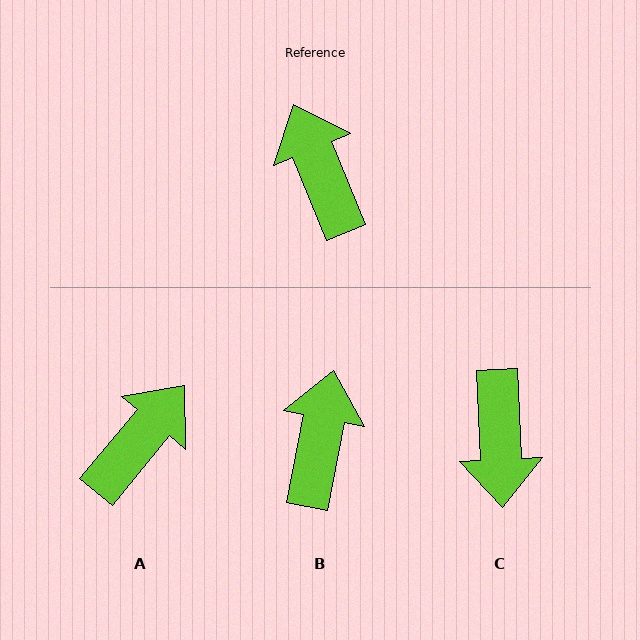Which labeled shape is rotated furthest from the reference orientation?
C, about 160 degrees away.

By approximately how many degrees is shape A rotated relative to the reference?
Approximately 62 degrees clockwise.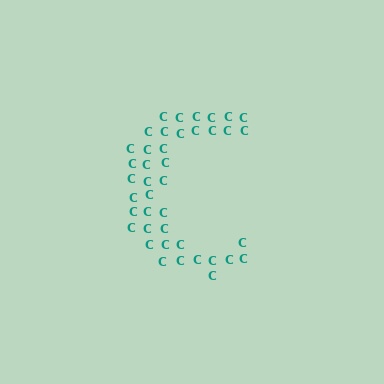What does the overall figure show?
The overall figure shows the letter C.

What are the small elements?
The small elements are letter C's.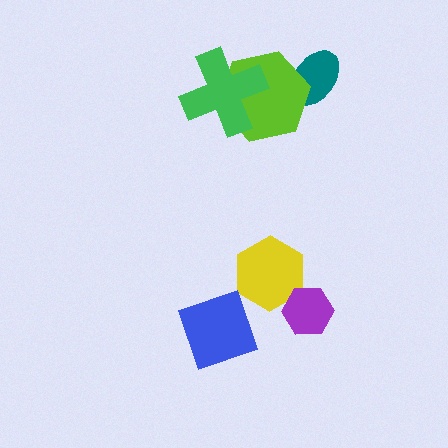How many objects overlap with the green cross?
1 object overlaps with the green cross.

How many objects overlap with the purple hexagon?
1 object overlaps with the purple hexagon.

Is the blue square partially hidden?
No, no other shape covers it.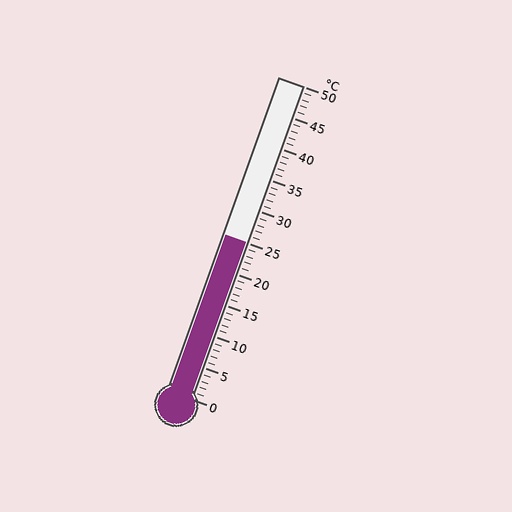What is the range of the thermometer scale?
The thermometer scale ranges from 0°C to 50°C.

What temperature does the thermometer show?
The thermometer shows approximately 25°C.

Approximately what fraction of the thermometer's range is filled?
The thermometer is filled to approximately 50% of its range.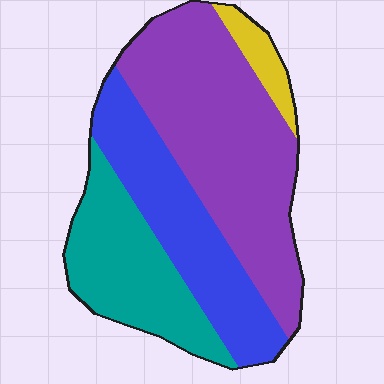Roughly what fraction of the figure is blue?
Blue covers about 25% of the figure.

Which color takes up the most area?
Purple, at roughly 45%.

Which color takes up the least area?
Yellow, at roughly 5%.